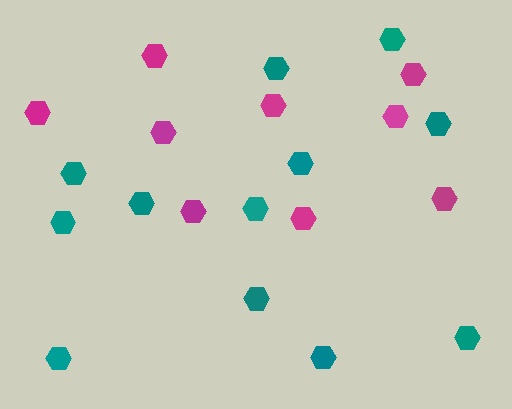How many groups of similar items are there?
There are 2 groups: one group of teal hexagons (12) and one group of magenta hexagons (9).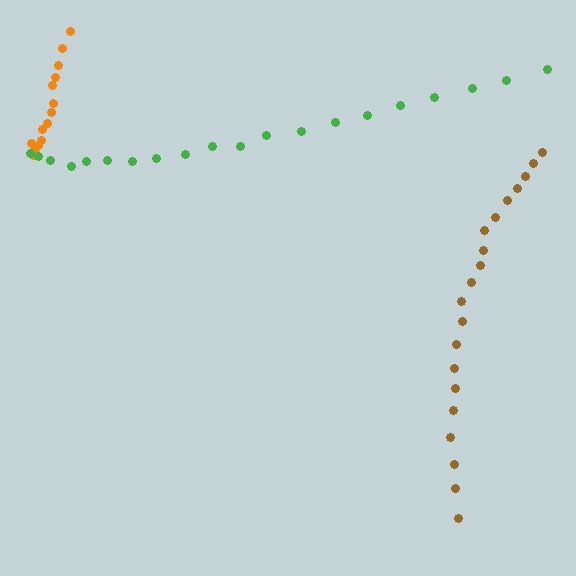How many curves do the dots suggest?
There are 3 distinct paths.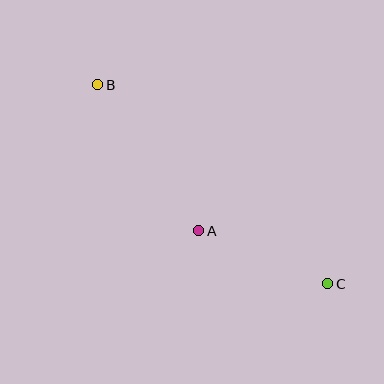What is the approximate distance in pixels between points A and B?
The distance between A and B is approximately 178 pixels.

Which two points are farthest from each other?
Points B and C are farthest from each other.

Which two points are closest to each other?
Points A and C are closest to each other.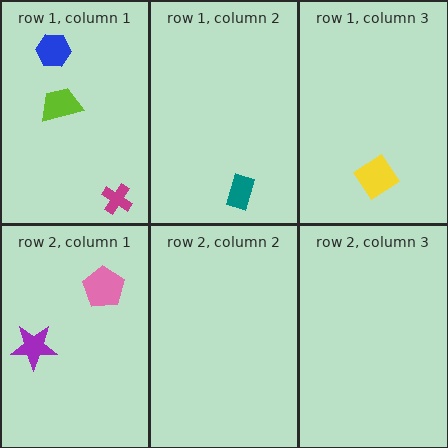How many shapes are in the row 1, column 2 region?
1.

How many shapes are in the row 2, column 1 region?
2.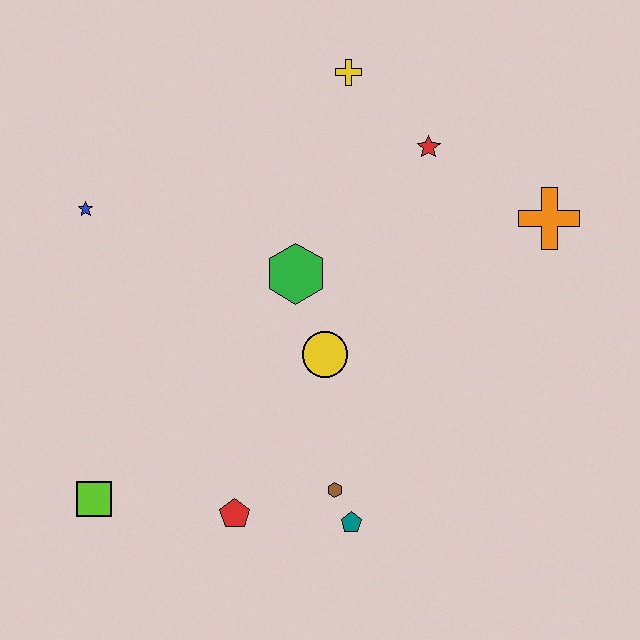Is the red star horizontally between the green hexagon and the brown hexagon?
No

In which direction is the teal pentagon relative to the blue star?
The teal pentagon is below the blue star.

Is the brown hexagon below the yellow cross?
Yes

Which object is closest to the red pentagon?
The brown hexagon is closest to the red pentagon.